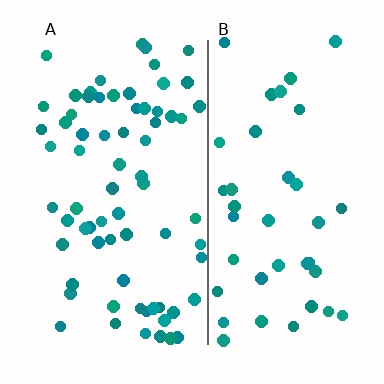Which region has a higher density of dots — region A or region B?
A (the left).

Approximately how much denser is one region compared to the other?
Approximately 1.7× — region A over region B.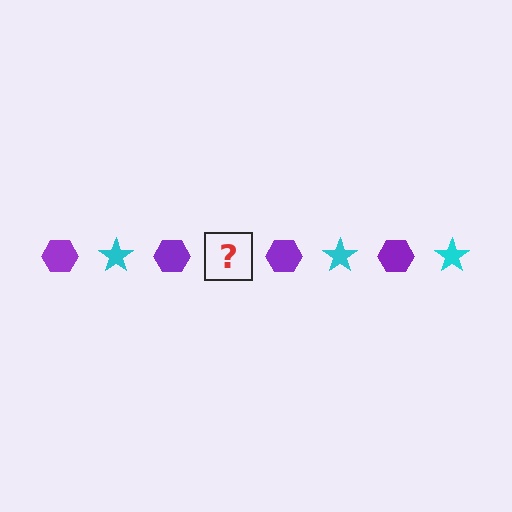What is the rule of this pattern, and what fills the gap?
The rule is that the pattern alternates between purple hexagon and cyan star. The gap should be filled with a cyan star.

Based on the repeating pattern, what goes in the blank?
The blank should be a cyan star.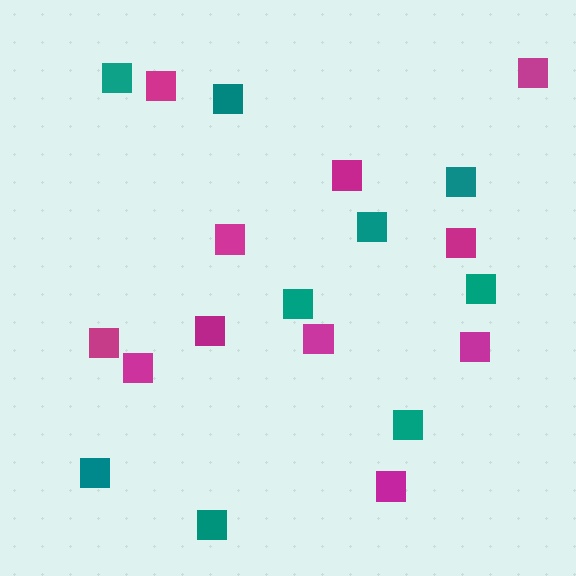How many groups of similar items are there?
There are 2 groups: one group of teal squares (9) and one group of magenta squares (11).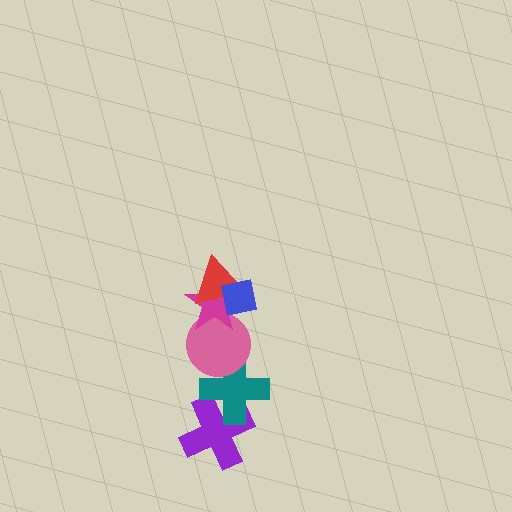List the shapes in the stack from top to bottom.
From top to bottom: the blue square, the red triangle, the magenta star, the pink circle, the teal cross, the purple cross.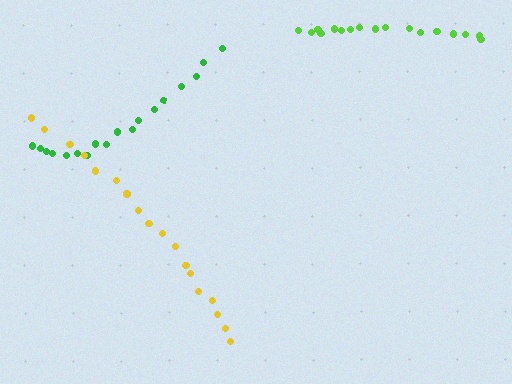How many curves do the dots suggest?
There are 3 distinct paths.